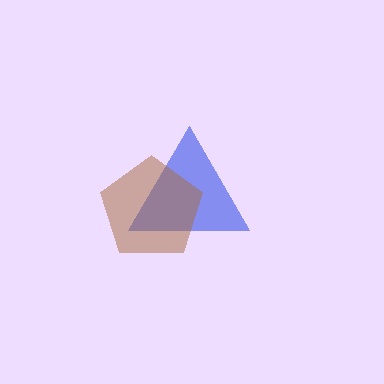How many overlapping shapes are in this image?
There are 2 overlapping shapes in the image.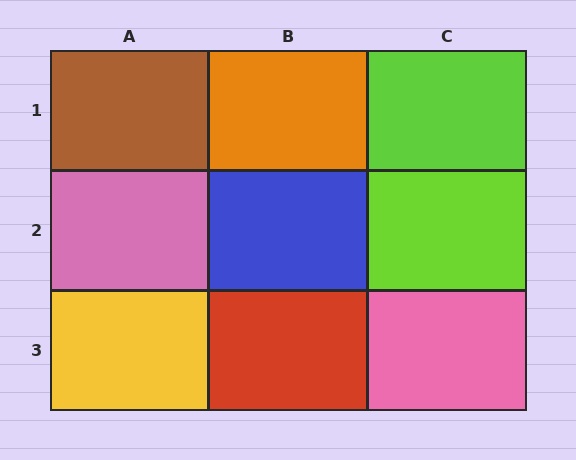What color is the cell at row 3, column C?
Pink.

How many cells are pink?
2 cells are pink.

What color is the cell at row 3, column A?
Yellow.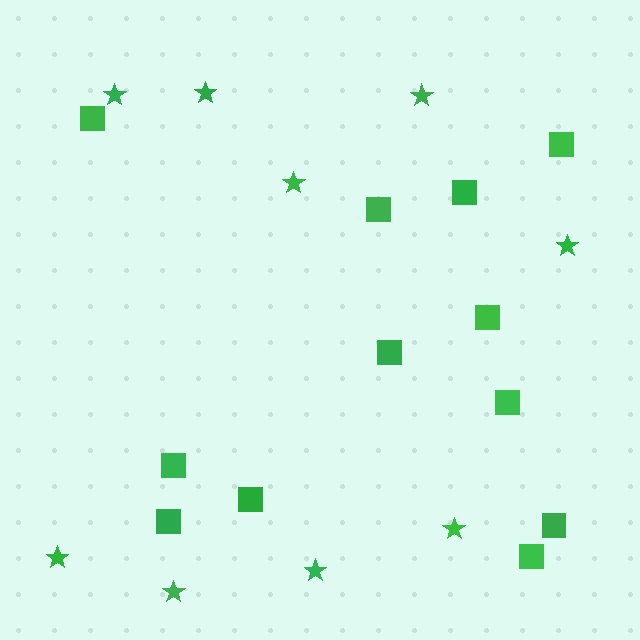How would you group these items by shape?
There are 2 groups: one group of stars (9) and one group of squares (12).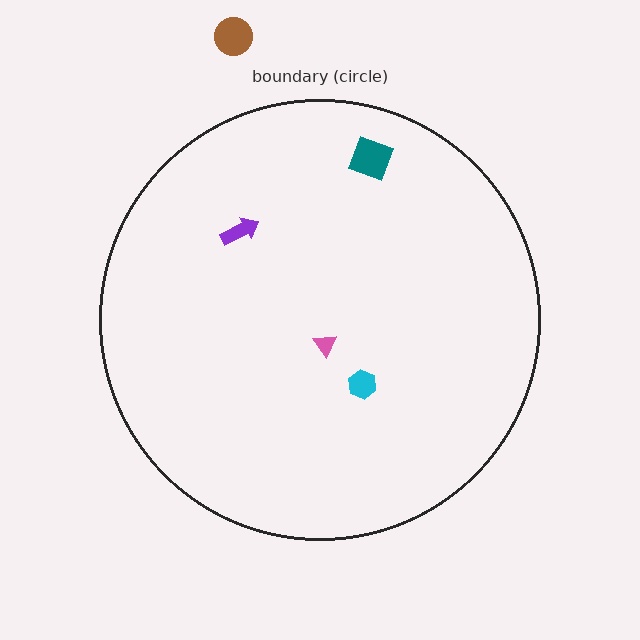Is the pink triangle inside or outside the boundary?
Inside.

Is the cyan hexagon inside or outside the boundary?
Inside.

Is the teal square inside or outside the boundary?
Inside.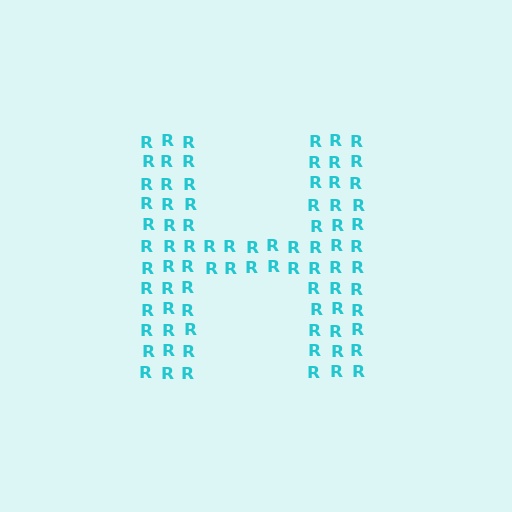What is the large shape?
The large shape is the letter H.